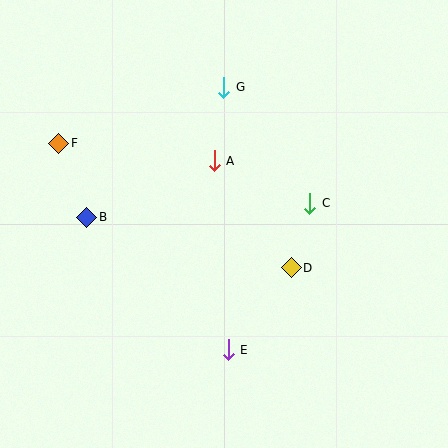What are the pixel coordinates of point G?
Point G is at (224, 87).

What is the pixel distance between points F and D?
The distance between F and D is 264 pixels.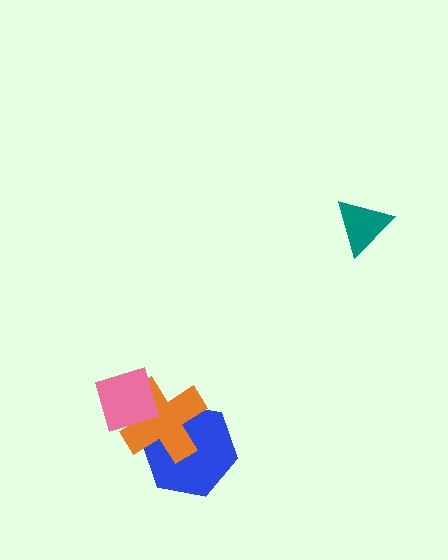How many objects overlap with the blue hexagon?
1 object overlaps with the blue hexagon.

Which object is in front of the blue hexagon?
The orange cross is in front of the blue hexagon.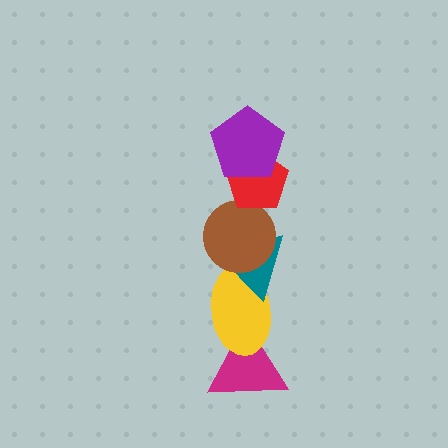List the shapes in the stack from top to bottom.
From top to bottom: the purple pentagon, the red pentagon, the brown circle, the teal triangle, the yellow ellipse, the magenta triangle.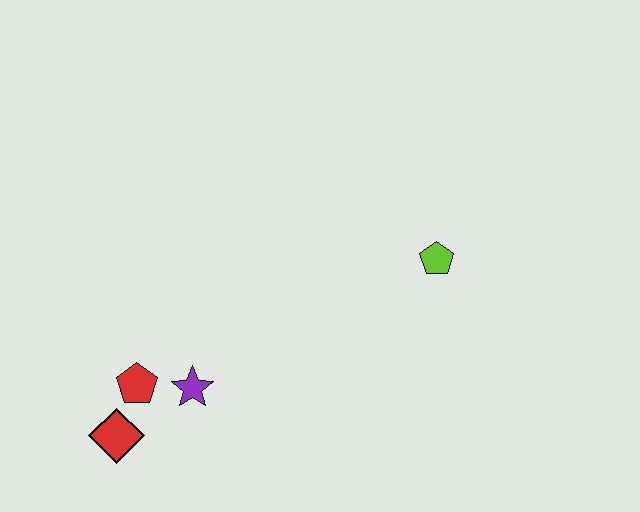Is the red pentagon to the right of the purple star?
No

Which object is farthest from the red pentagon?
The lime pentagon is farthest from the red pentagon.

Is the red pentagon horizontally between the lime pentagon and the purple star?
No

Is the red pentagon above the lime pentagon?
No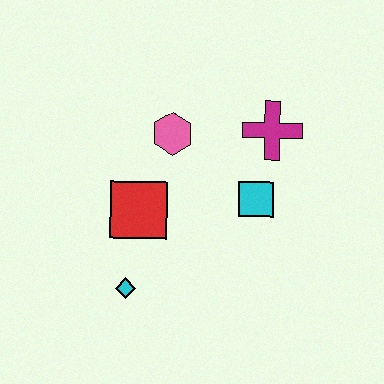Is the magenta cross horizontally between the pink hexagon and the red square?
No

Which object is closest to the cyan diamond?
The red square is closest to the cyan diamond.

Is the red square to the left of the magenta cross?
Yes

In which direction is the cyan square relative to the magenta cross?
The cyan square is below the magenta cross.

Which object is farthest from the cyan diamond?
The magenta cross is farthest from the cyan diamond.